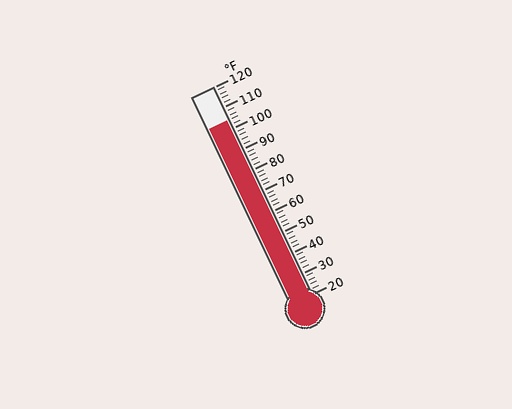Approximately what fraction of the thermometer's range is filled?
The thermometer is filled to approximately 85% of its range.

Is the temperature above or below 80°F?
The temperature is above 80°F.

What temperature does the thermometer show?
The thermometer shows approximately 104°F.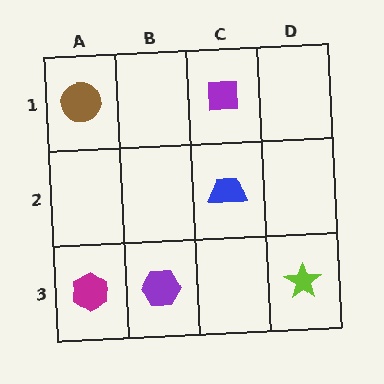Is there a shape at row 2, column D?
No, that cell is empty.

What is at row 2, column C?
A blue trapezoid.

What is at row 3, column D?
A lime star.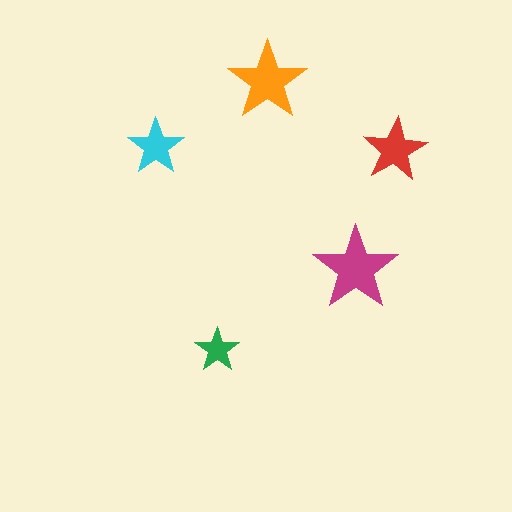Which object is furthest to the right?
The red star is rightmost.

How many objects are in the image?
There are 5 objects in the image.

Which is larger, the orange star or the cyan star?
The orange one.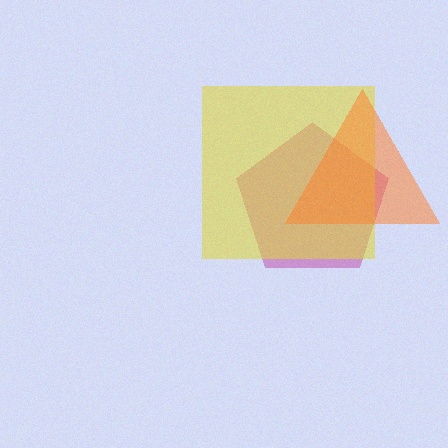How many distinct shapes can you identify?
There are 3 distinct shapes: a magenta pentagon, a yellow square, an orange triangle.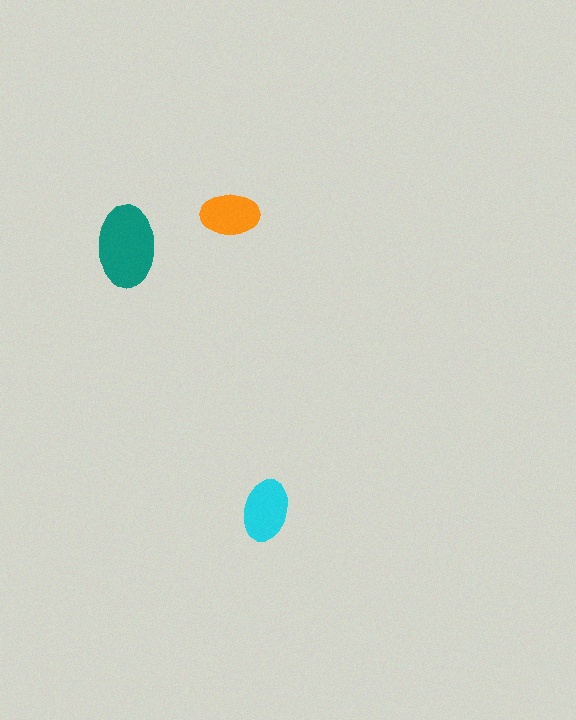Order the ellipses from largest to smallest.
the teal one, the cyan one, the orange one.